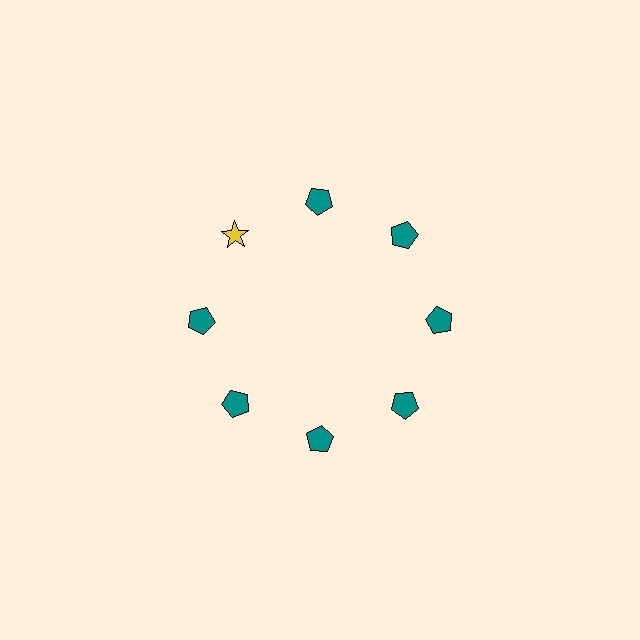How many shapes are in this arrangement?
There are 8 shapes arranged in a ring pattern.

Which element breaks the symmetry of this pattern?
The yellow star at roughly the 10 o'clock position breaks the symmetry. All other shapes are teal pentagons.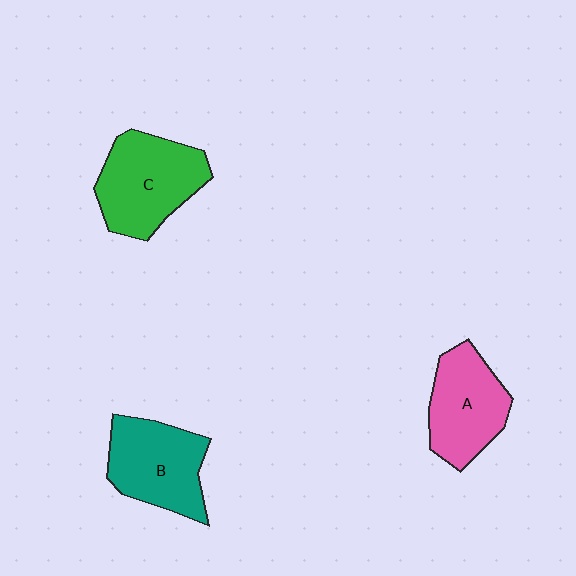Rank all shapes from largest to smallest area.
From largest to smallest: C (green), B (teal), A (pink).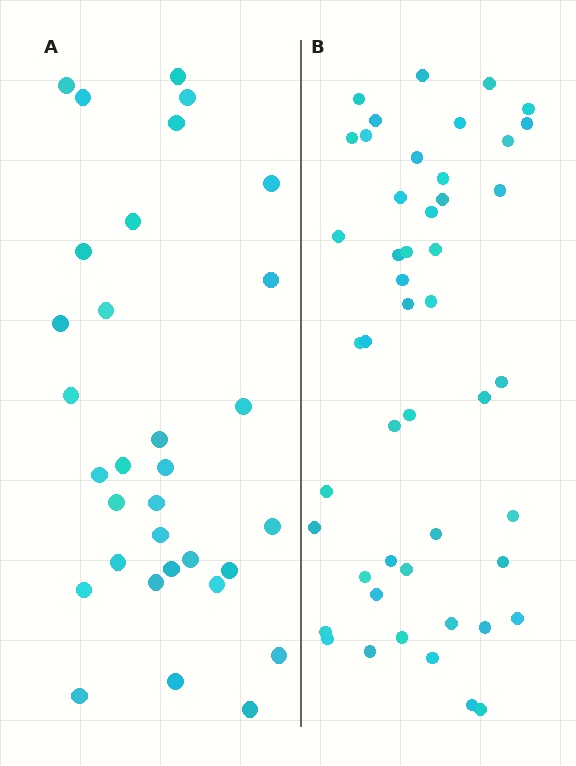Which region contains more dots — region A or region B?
Region B (the right region) has more dots.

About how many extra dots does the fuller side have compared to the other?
Region B has approximately 15 more dots than region A.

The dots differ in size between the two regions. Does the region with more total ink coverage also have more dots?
No. Region A has more total ink coverage because its dots are larger, but region B actually contains more individual dots. Total area can be misleading — the number of items is what matters here.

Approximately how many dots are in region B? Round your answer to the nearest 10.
About 50 dots. (The exact count is 48, which rounds to 50.)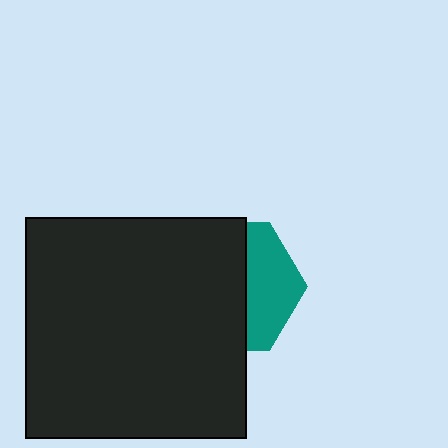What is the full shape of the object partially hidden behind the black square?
The partially hidden object is a teal hexagon.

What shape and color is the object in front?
The object in front is a black square.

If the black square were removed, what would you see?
You would see the complete teal hexagon.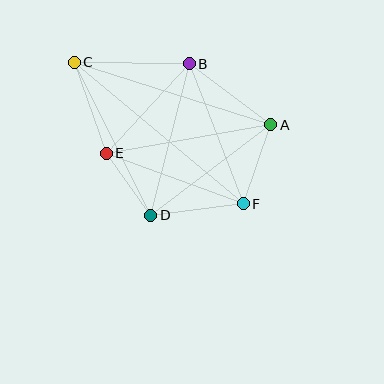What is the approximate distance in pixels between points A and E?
The distance between A and E is approximately 167 pixels.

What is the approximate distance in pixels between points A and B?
The distance between A and B is approximately 102 pixels.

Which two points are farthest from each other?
Points C and F are farthest from each other.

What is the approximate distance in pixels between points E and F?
The distance between E and F is approximately 146 pixels.